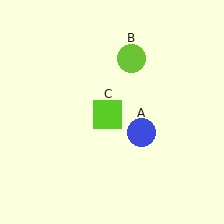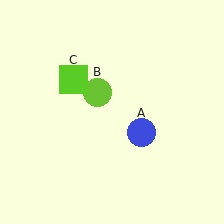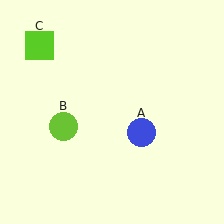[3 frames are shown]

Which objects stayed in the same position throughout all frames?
Blue circle (object A) remained stationary.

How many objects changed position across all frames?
2 objects changed position: lime circle (object B), lime square (object C).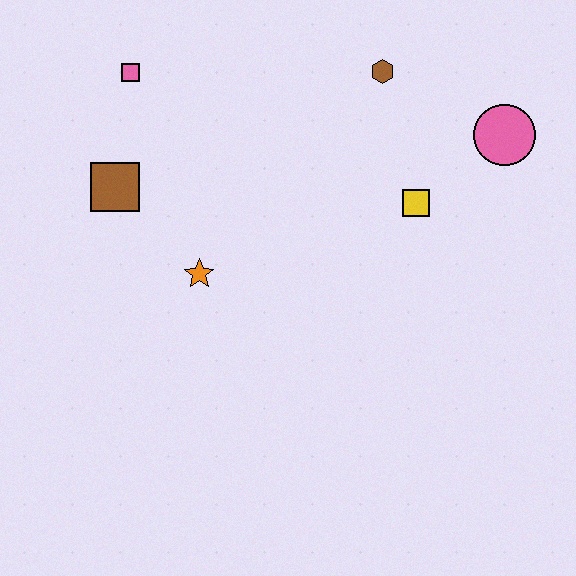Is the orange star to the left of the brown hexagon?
Yes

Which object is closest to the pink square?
The brown square is closest to the pink square.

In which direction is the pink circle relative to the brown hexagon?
The pink circle is to the right of the brown hexagon.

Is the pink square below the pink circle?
No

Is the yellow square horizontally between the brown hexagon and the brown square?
No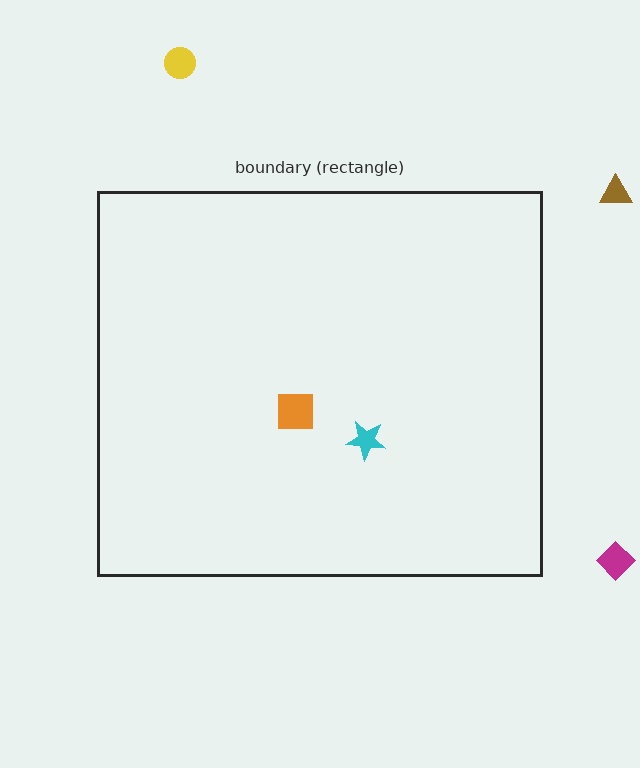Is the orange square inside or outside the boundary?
Inside.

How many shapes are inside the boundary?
2 inside, 3 outside.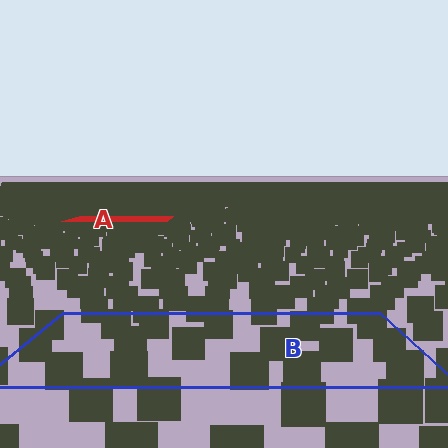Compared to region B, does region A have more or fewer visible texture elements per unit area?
Region A has more texture elements per unit area — they are packed more densely because it is farther away.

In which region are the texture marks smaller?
The texture marks are smaller in region A, because it is farther away.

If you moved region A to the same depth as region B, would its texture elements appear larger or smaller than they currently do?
They would appear larger. At a closer depth, the same texture elements are projected at a bigger on-screen size.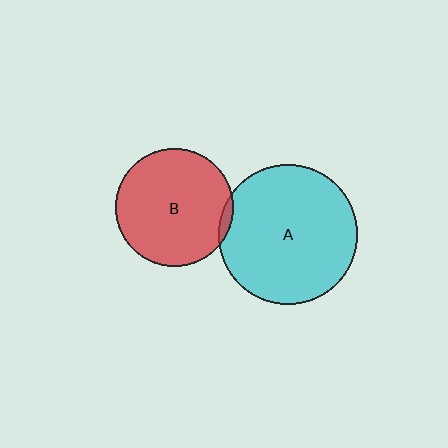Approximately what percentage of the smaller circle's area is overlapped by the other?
Approximately 5%.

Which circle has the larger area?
Circle A (cyan).